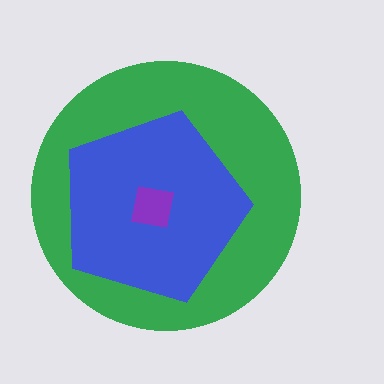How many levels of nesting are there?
3.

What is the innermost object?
The purple square.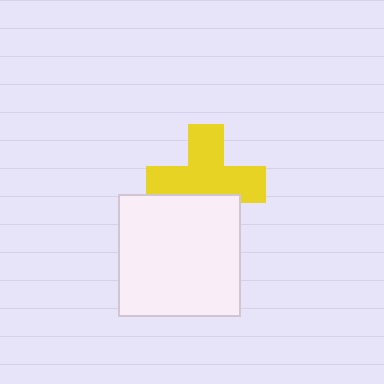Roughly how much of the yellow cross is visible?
Most of it is visible (roughly 68%).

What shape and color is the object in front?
The object in front is a white square.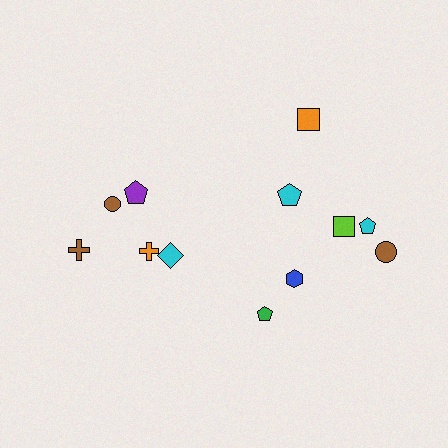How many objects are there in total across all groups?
There are 12 objects.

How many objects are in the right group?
There are 7 objects.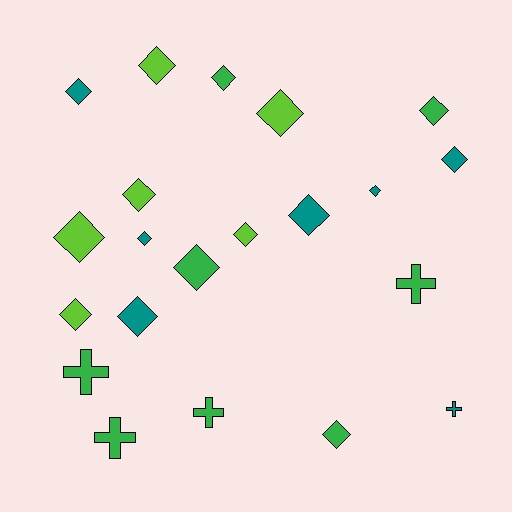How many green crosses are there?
There are 4 green crosses.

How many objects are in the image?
There are 21 objects.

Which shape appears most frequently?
Diamond, with 16 objects.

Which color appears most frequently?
Green, with 8 objects.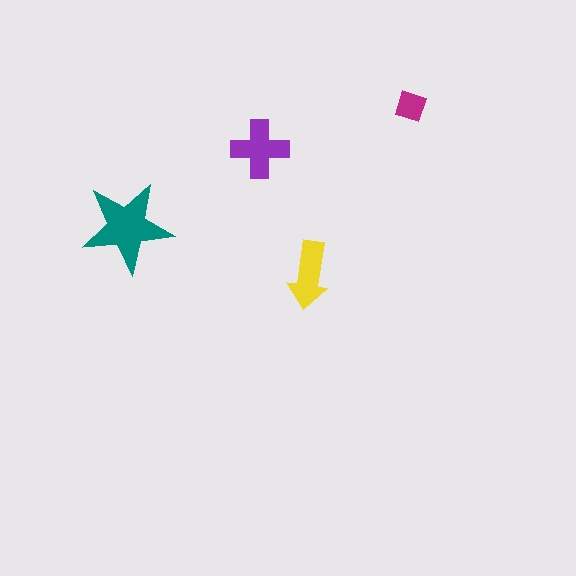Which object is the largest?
The teal star.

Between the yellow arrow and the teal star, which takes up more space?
The teal star.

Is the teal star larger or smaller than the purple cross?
Larger.